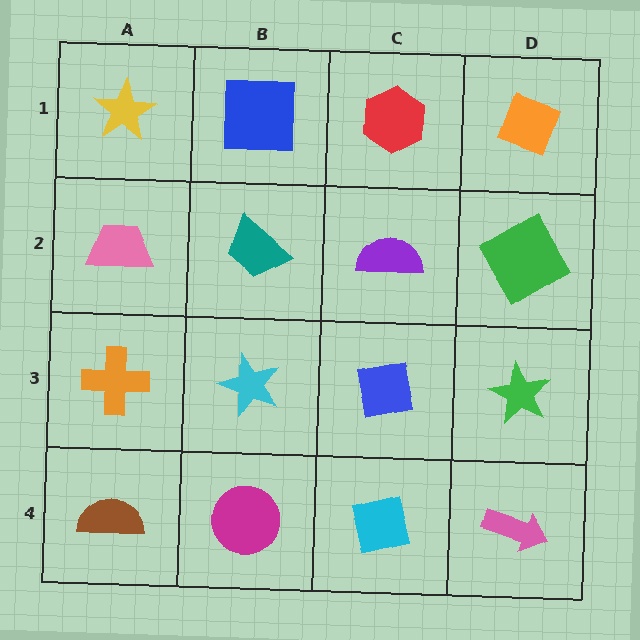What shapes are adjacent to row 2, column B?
A blue square (row 1, column B), a cyan star (row 3, column B), a pink trapezoid (row 2, column A), a purple semicircle (row 2, column C).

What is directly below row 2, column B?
A cyan star.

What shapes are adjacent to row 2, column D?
An orange diamond (row 1, column D), a green star (row 3, column D), a purple semicircle (row 2, column C).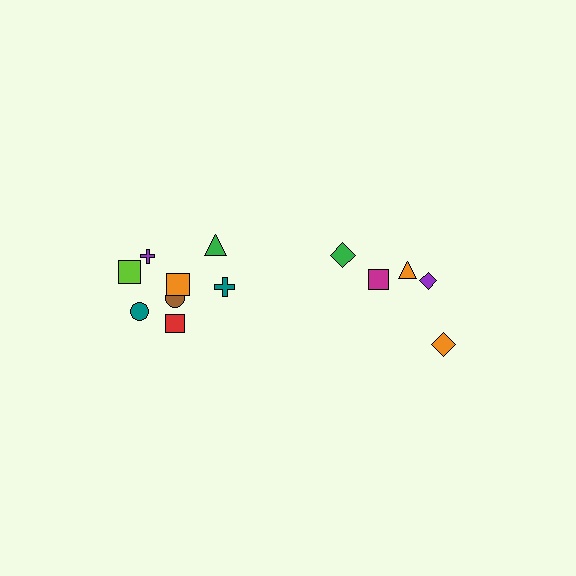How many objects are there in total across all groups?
There are 14 objects.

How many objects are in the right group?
There are 6 objects.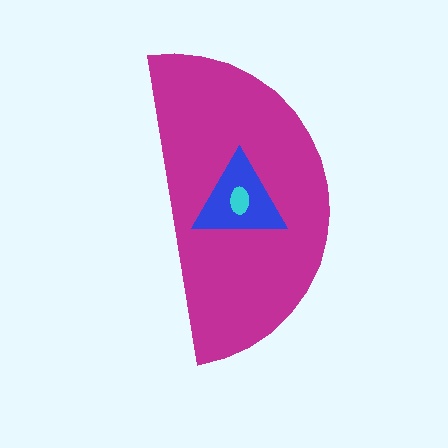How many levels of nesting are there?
3.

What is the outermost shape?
The magenta semicircle.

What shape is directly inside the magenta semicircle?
The blue triangle.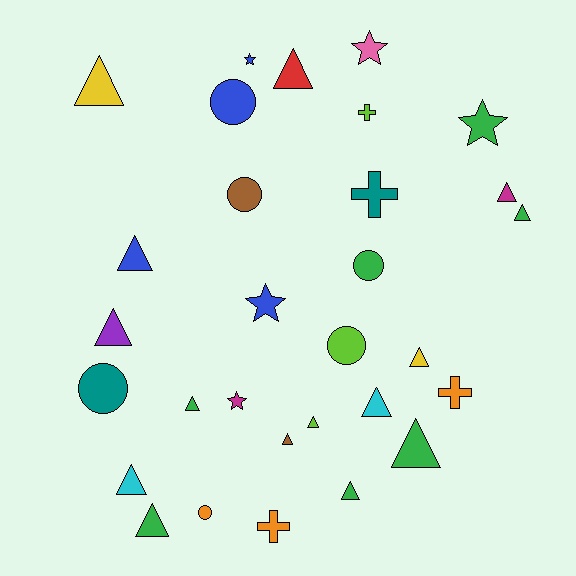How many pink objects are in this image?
There is 1 pink object.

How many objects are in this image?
There are 30 objects.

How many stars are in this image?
There are 5 stars.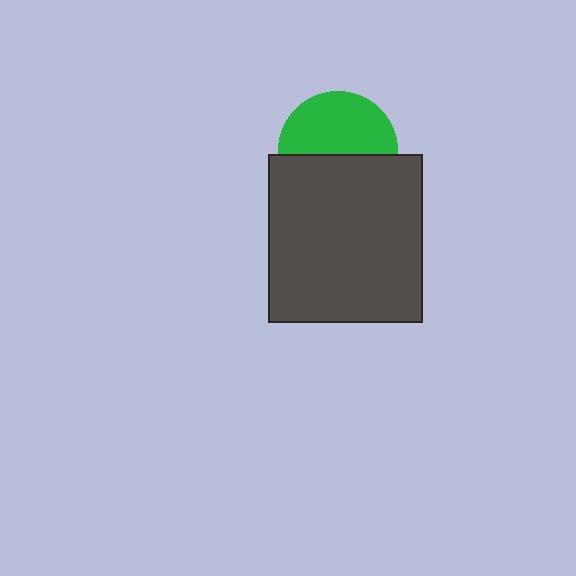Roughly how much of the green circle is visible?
About half of it is visible (roughly 53%).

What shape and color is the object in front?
The object in front is a dark gray rectangle.